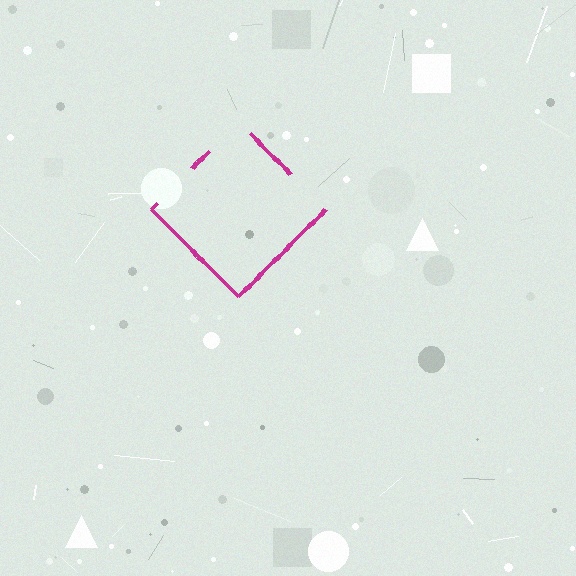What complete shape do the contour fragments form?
The contour fragments form a diamond.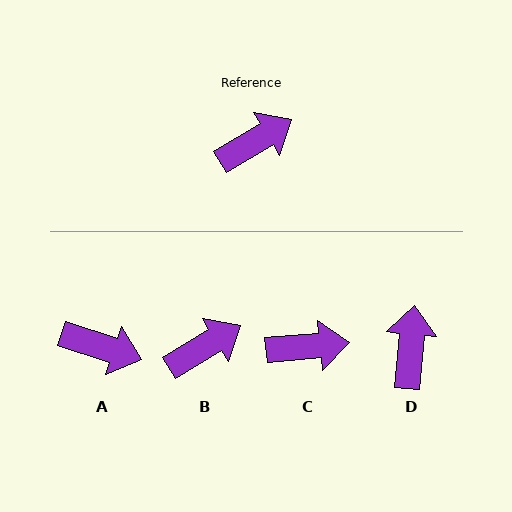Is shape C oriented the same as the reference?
No, it is off by about 26 degrees.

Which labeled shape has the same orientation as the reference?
B.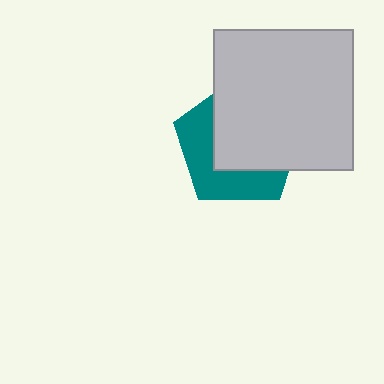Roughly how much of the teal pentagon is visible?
A small part of it is visible (roughly 42%).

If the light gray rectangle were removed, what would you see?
You would see the complete teal pentagon.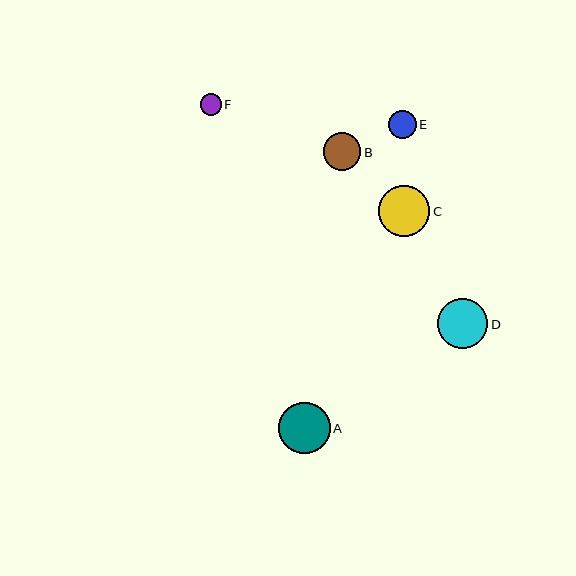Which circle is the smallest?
Circle F is the smallest with a size of approximately 21 pixels.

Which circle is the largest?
Circle A is the largest with a size of approximately 52 pixels.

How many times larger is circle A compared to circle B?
Circle A is approximately 1.4 times the size of circle B.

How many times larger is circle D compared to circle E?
Circle D is approximately 1.8 times the size of circle E.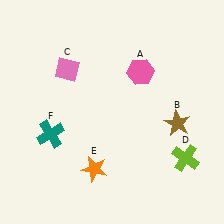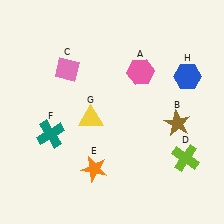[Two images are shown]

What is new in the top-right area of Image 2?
A blue hexagon (H) was added in the top-right area of Image 2.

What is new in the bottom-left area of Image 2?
A yellow triangle (G) was added in the bottom-left area of Image 2.